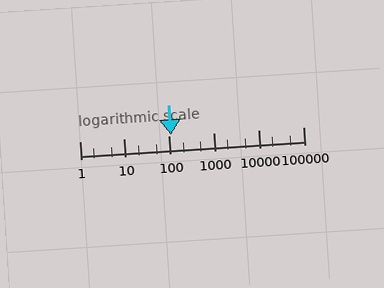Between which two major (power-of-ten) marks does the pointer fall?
The pointer is between 100 and 1000.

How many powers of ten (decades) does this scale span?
The scale spans 5 decades, from 1 to 100000.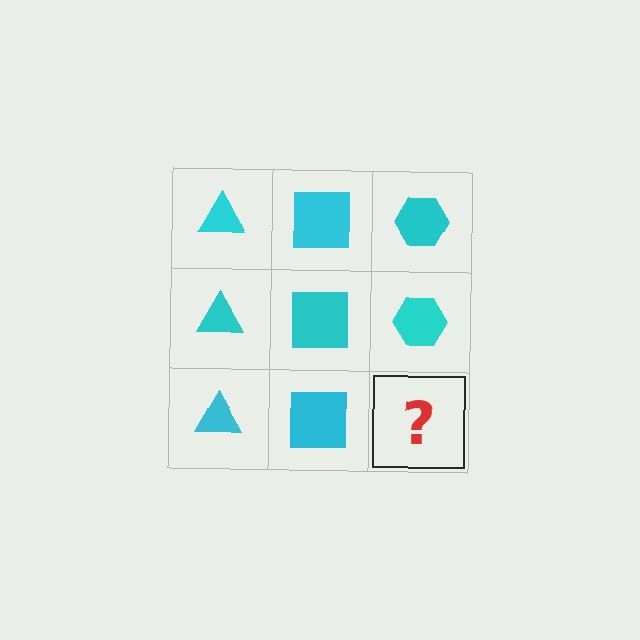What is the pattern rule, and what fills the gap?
The rule is that each column has a consistent shape. The gap should be filled with a cyan hexagon.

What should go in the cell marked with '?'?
The missing cell should contain a cyan hexagon.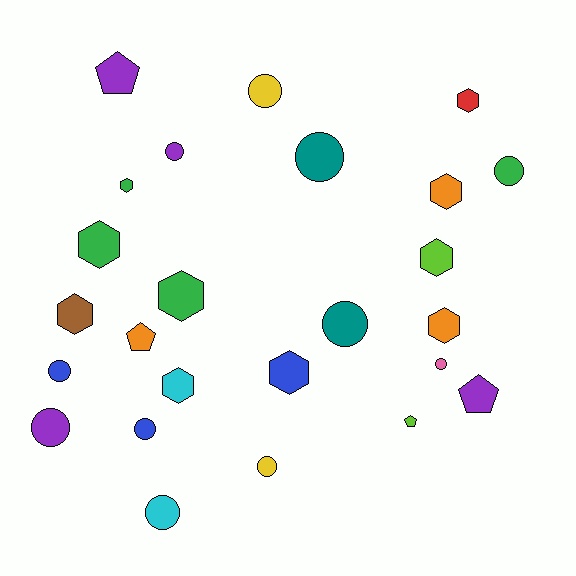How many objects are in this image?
There are 25 objects.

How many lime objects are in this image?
There are 2 lime objects.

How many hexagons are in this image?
There are 10 hexagons.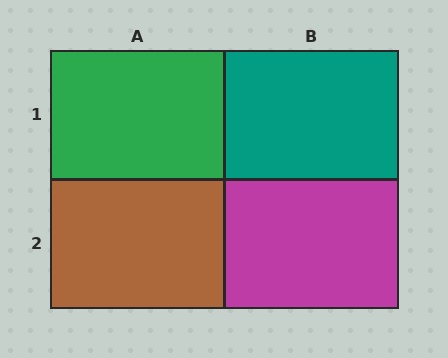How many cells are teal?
1 cell is teal.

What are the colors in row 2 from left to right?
Brown, magenta.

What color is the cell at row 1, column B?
Teal.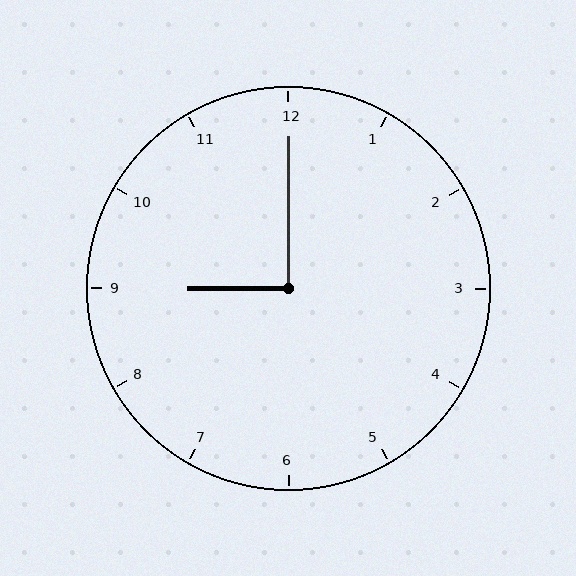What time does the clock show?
9:00.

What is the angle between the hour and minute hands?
Approximately 90 degrees.